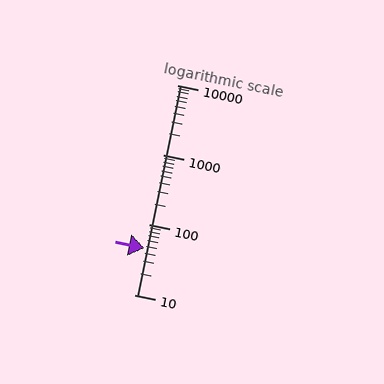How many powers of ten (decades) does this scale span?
The scale spans 3 decades, from 10 to 10000.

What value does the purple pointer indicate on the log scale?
The pointer indicates approximately 47.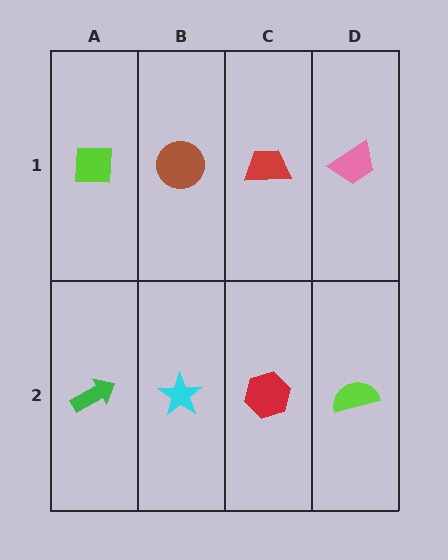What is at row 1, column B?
A brown circle.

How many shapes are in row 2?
4 shapes.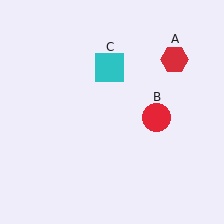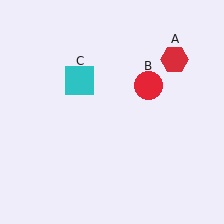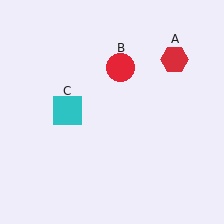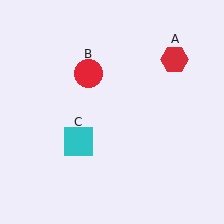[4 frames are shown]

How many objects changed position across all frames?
2 objects changed position: red circle (object B), cyan square (object C).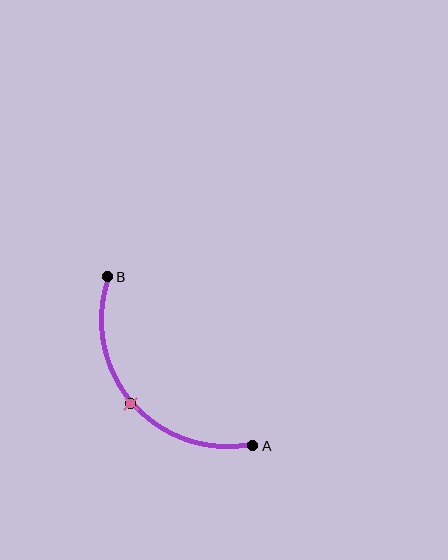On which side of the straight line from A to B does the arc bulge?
The arc bulges below and to the left of the straight line connecting A and B.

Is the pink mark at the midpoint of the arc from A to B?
Yes. The pink mark lies on the arc at equal arc-length from both A and B — it is the arc midpoint.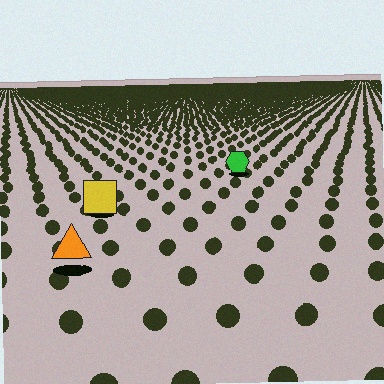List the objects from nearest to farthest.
From nearest to farthest: the orange triangle, the yellow square, the green hexagon.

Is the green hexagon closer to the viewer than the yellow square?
No. The yellow square is closer — you can tell from the texture gradient: the ground texture is coarser near it.